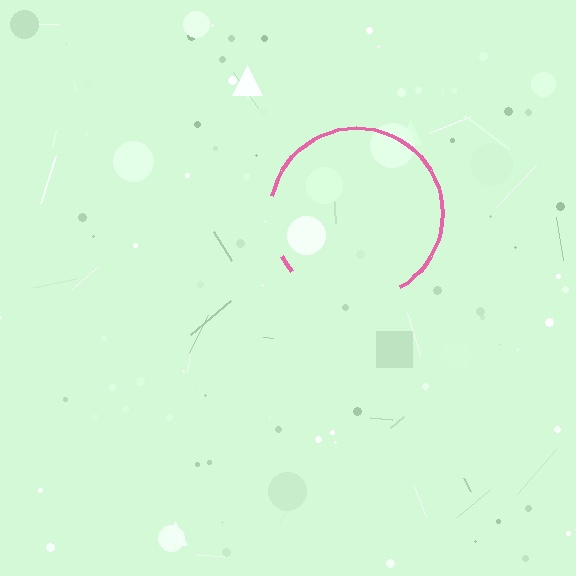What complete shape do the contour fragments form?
The contour fragments form a circle.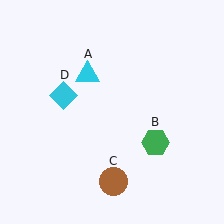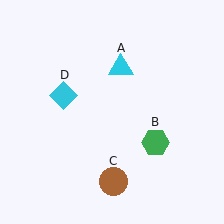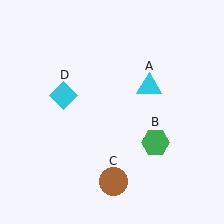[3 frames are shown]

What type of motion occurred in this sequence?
The cyan triangle (object A) rotated clockwise around the center of the scene.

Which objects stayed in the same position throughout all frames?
Green hexagon (object B) and brown circle (object C) and cyan diamond (object D) remained stationary.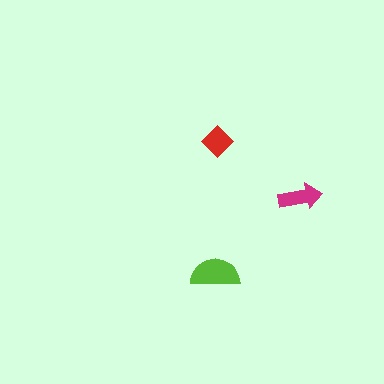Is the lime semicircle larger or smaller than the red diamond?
Larger.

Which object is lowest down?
The lime semicircle is bottommost.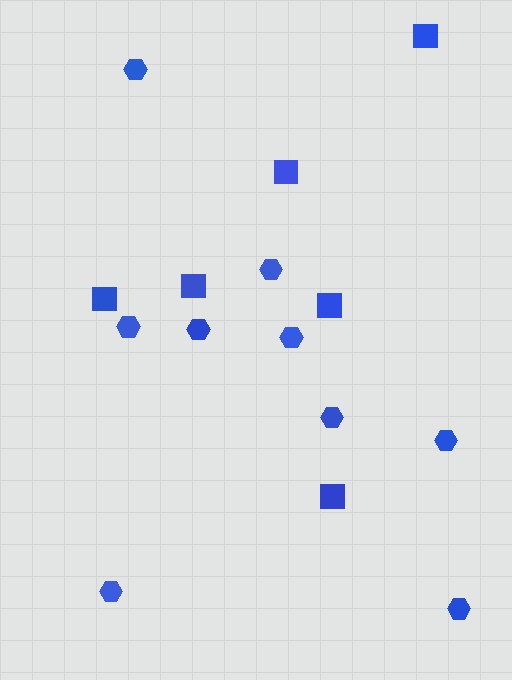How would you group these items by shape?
There are 2 groups: one group of hexagons (9) and one group of squares (6).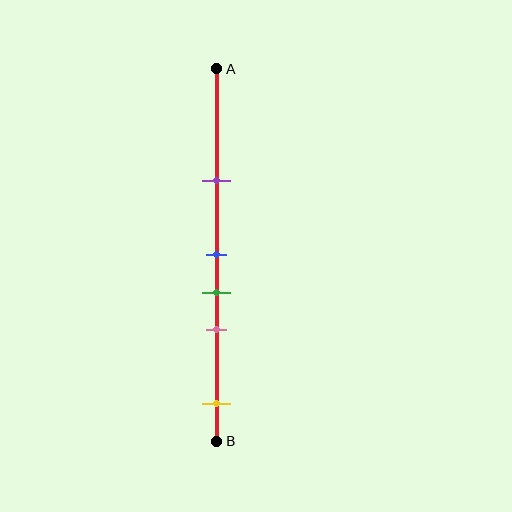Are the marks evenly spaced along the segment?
No, the marks are not evenly spaced.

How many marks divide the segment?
There are 5 marks dividing the segment.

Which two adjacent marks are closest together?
The blue and green marks are the closest adjacent pair.